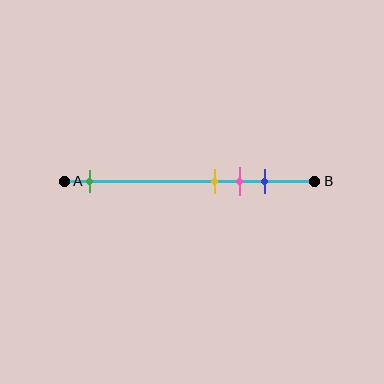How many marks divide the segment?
There are 4 marks dividing the segment.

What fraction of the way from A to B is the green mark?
The green mark is approximately 10% (0.1) of the way from A to B.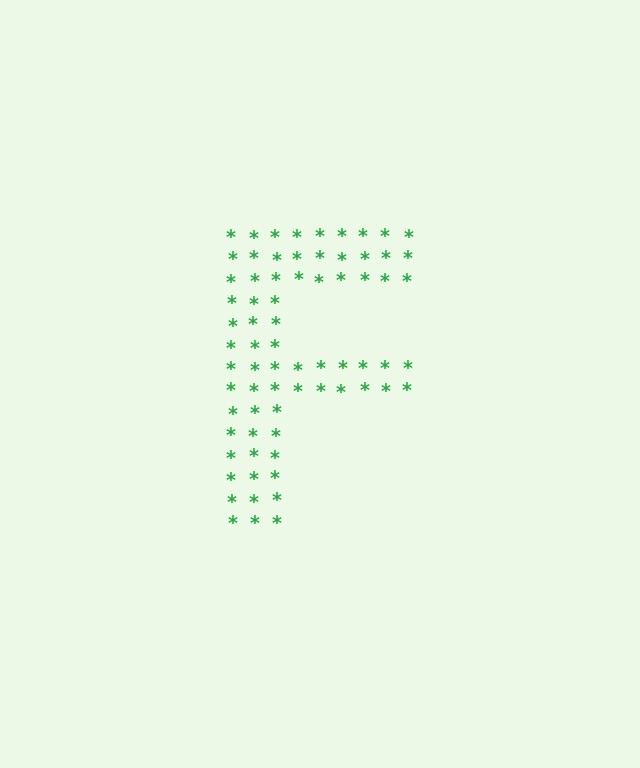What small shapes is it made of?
It is made of small asterisks.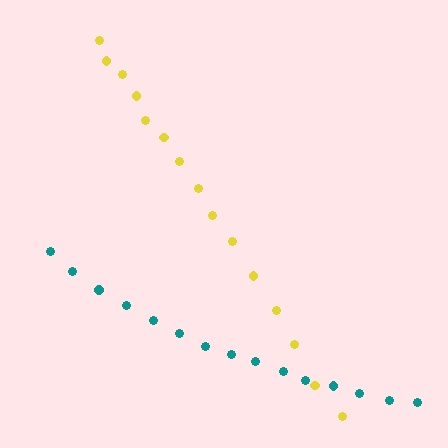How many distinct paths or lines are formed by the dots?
There are 2 distinct paths.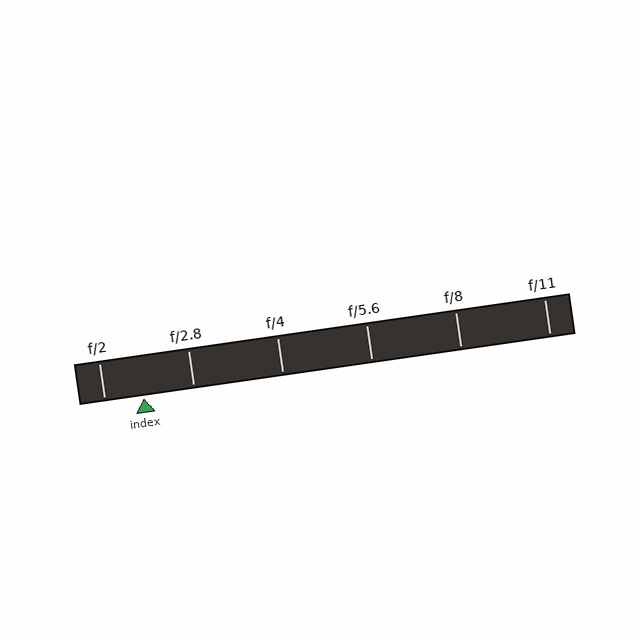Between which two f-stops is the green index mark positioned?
The index mark is between f/2 and f/2.8.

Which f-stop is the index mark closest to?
The index mark is closest to f/2.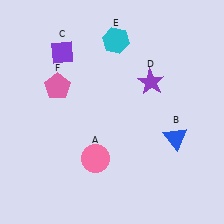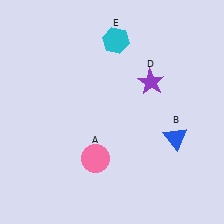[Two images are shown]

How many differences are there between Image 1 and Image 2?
There are 2 differences between the two images.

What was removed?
The purple diamond (C), the pink pentagon (F) were removed in Image 2.